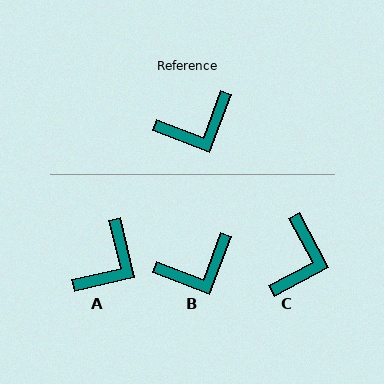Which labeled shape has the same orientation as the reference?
B.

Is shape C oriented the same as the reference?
No, it is off by about 49 degrees.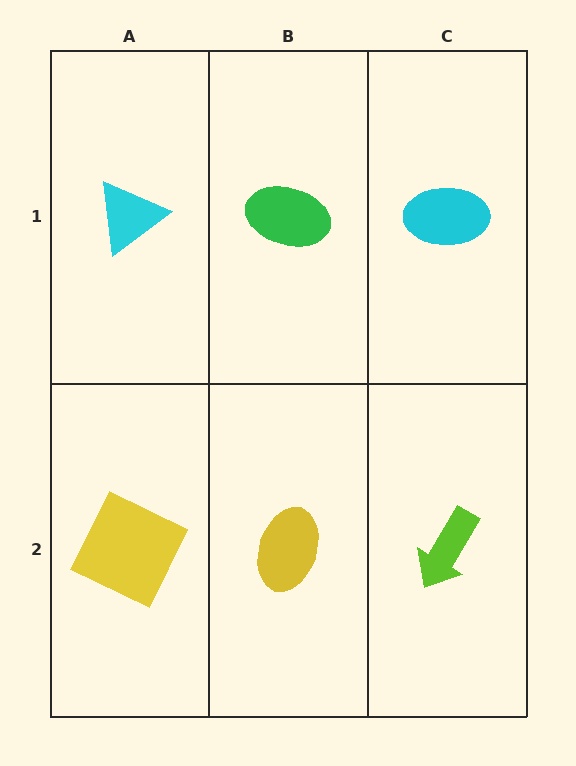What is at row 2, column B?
A yellow ellipse.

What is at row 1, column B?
A green ellipse.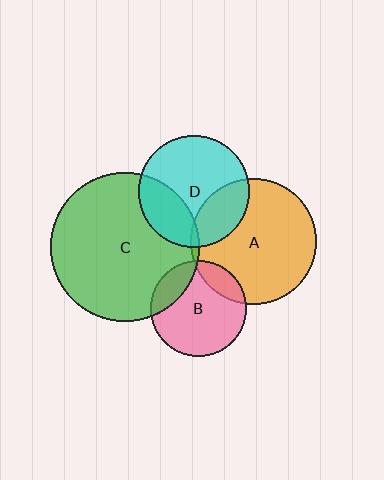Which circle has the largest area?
Circle C (green).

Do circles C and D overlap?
Yes.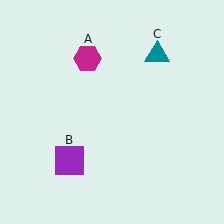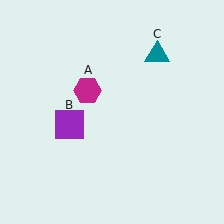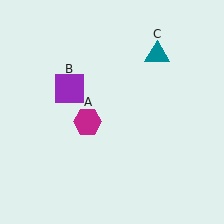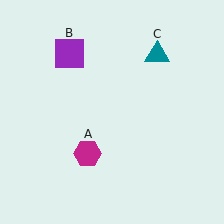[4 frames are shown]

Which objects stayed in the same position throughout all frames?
Teal triangle (object C) remained stationary.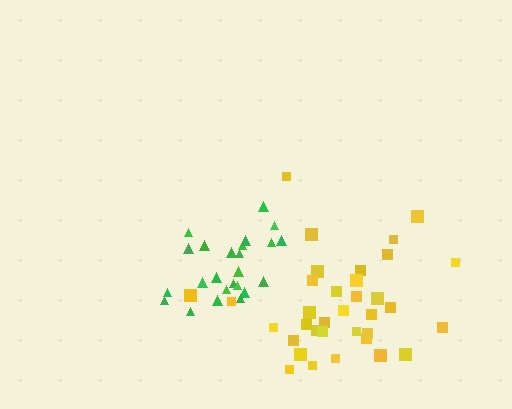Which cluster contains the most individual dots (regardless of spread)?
Yellow (35).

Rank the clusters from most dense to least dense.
green, yellow.